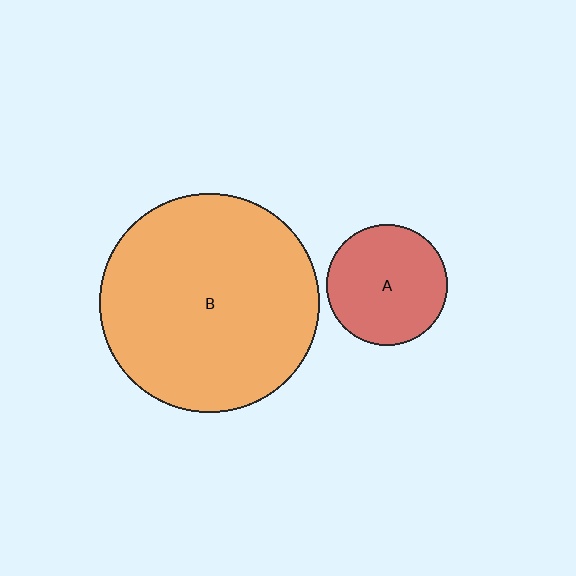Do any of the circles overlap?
No, none of the circles overlap.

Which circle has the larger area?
Circle B (orange).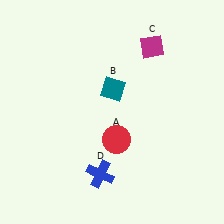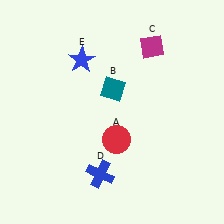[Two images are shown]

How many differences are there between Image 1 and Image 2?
There is 1 difference between the two images.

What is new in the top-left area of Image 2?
A blue star (E) was added in the top-left area of Image 2.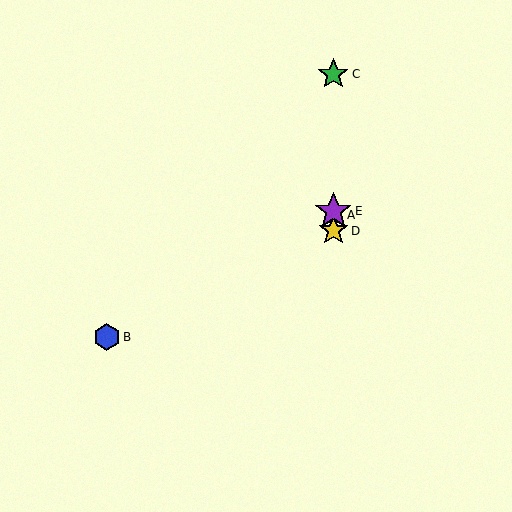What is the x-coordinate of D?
Object D is at x≈333.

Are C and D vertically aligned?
Yes, both are at x≈333.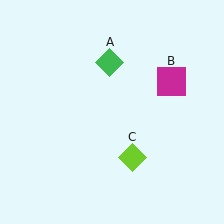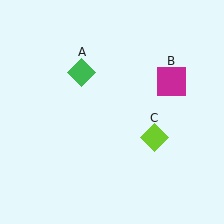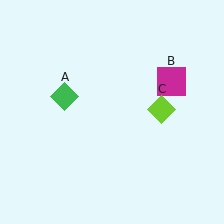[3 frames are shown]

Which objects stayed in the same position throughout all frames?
Magenta square (object B) remained stationary.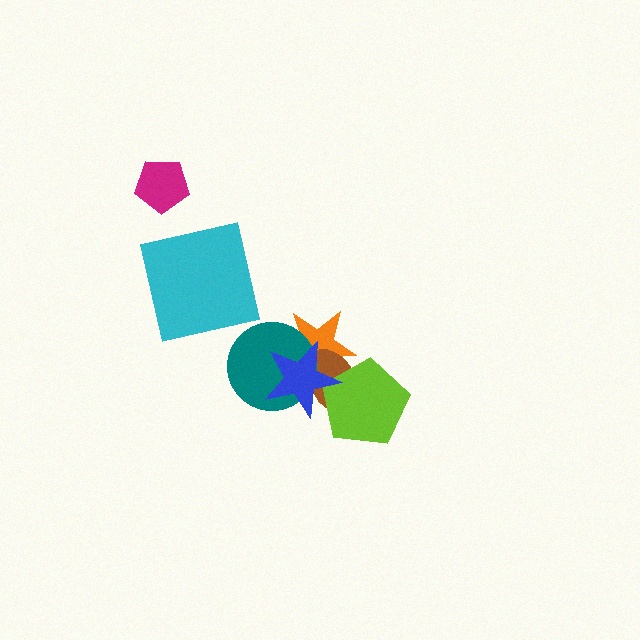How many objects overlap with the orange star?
4 objects overlap with the orange star.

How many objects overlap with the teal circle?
3 objects overlap with the teal circle.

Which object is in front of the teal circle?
The blue star is in front of the teal circle.